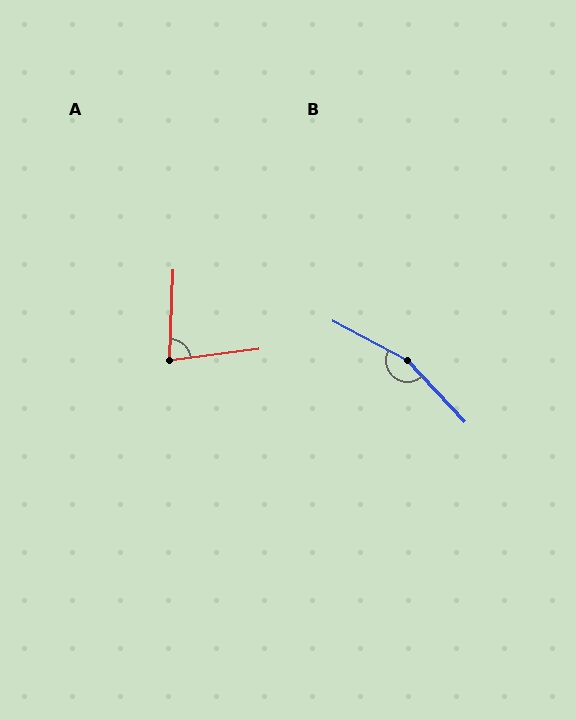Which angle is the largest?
B, at approximately 161 degrees.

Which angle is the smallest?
A, at approximately 80 degrees.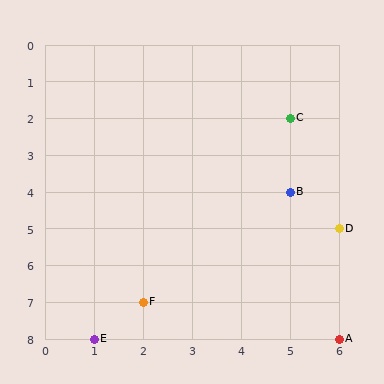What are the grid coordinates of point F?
Point F is at grid coordinates (2, 7).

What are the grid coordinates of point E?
Point E is at grid coordinates (1, 8).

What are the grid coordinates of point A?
Point A is at grid coordinates (6, 8).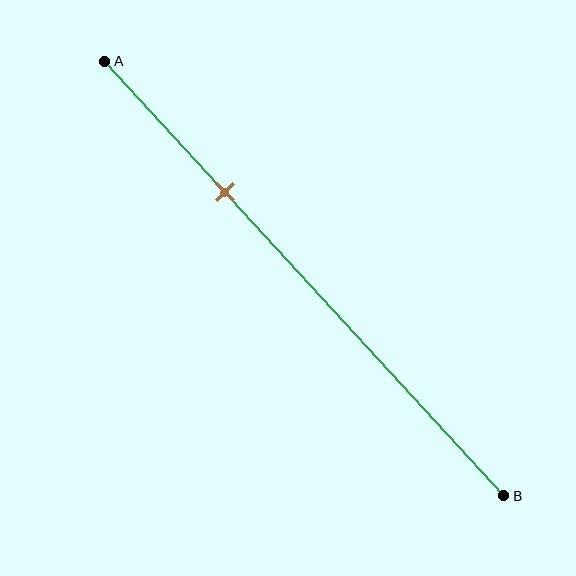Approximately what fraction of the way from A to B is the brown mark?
The brown mark is approximately 30% of the way from A to B.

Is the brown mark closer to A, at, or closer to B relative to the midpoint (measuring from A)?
The brown mark is closer to point A than the midpoint of segment AB.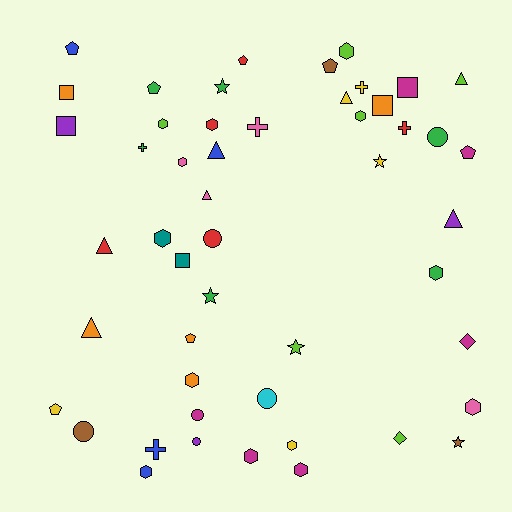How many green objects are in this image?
There are 6 green objects.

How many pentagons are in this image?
There are 7 pentagons.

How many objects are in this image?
There are 50 objects.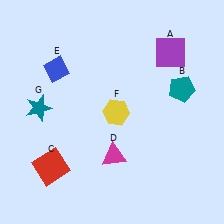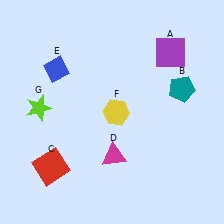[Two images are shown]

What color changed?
The star (G) changed from teal in Image 1 to lime in Image 2.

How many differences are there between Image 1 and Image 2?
There is 1 difference between the two images.